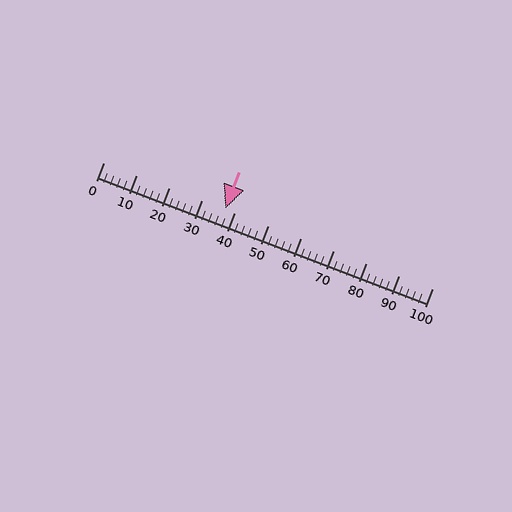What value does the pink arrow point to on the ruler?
The pink arrow points to approximately 37.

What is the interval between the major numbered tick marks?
The major tick marks are spaced 10 units apart.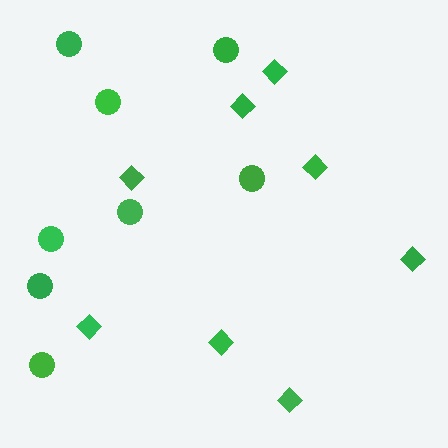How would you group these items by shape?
There are 2 groups: one group of diamonds (8) and one group of circles (8).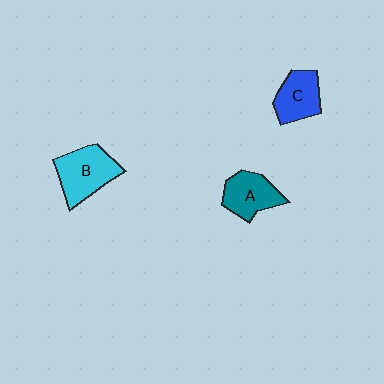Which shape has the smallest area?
Shape C (blue).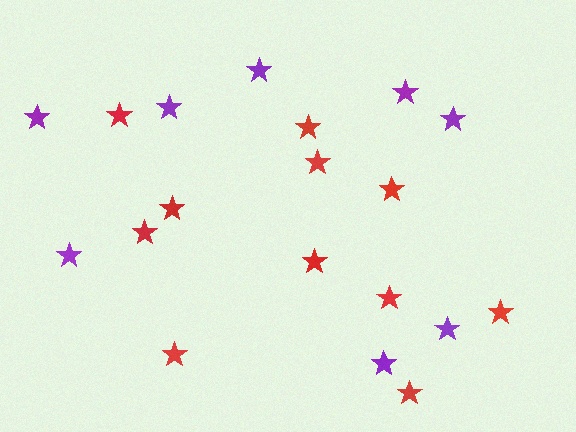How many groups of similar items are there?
There are 2 groups: one group of red stars (11) and one group of purple stars (8).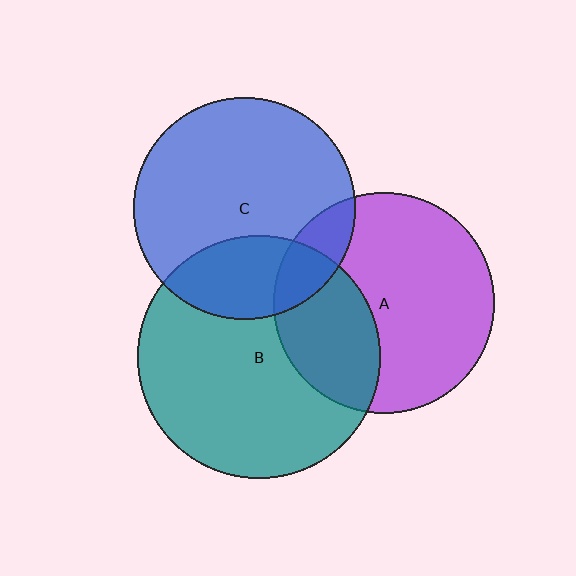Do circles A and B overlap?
Yes.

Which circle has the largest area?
Circle B (teal).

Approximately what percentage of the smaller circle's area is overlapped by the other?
Approximately 35%.